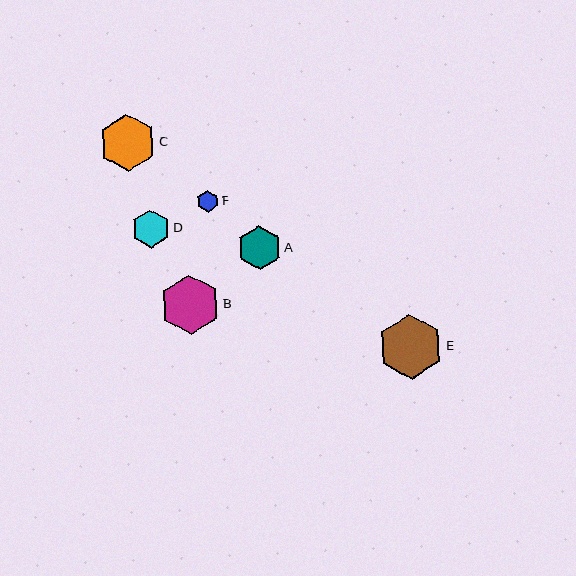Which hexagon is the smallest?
Hexagon F is the smallest with a size of approximately 22 pixels.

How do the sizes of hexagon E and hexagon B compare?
Hexagon E and hexagon B are approximately the same size.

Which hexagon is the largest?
Hexagon E is the largest with a size of approximately 65 pixels.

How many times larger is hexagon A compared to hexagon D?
Hexagon A is approximately 1.2 times the size of hexagon D.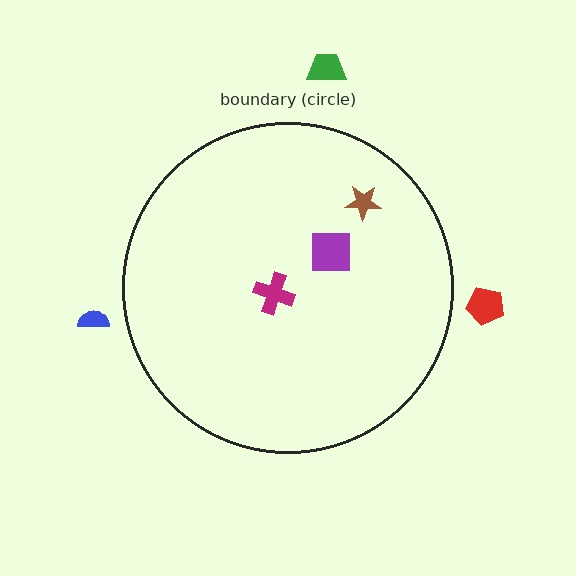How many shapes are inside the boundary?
3 inside, 3 outside.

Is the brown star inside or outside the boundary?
Inside.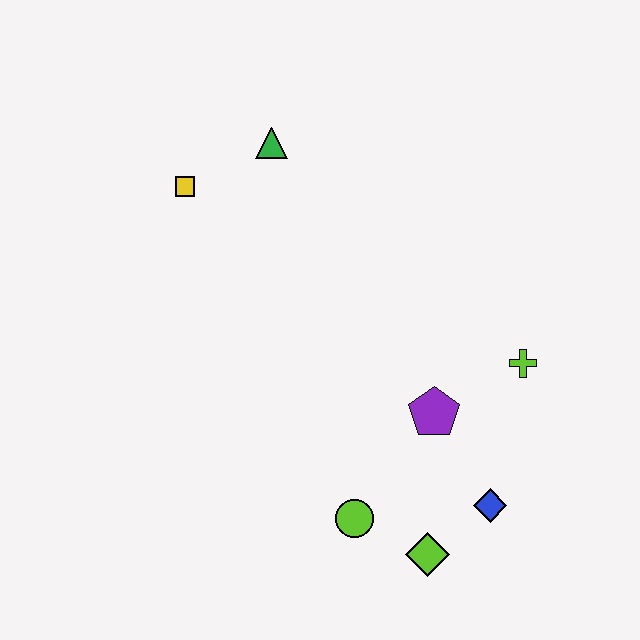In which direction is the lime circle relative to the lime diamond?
The lime circle is to the left of the lime diamond.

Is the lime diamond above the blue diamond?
No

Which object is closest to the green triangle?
The yellow square is closest to the green triangle.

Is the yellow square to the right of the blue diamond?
No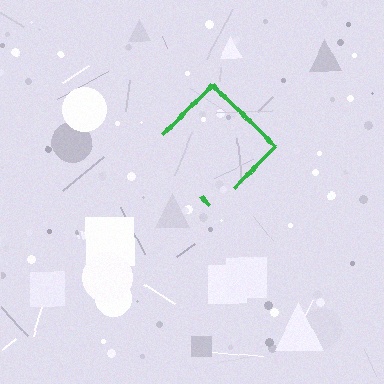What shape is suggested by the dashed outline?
The dashed outline suggests a diamond.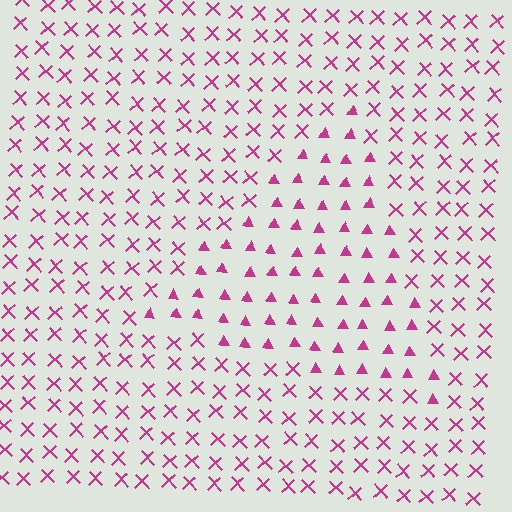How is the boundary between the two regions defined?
The boundary is defined by a change in element shape: triangles inside vs. X marks outside. All elements share the same color and spacing.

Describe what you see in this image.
The image is filled with small magenta elements arranged in a uniform grid. A triangle-shaped region contains triangles, while the surrounding area contains X marks. The boundary is defined purely by the change in element shape.